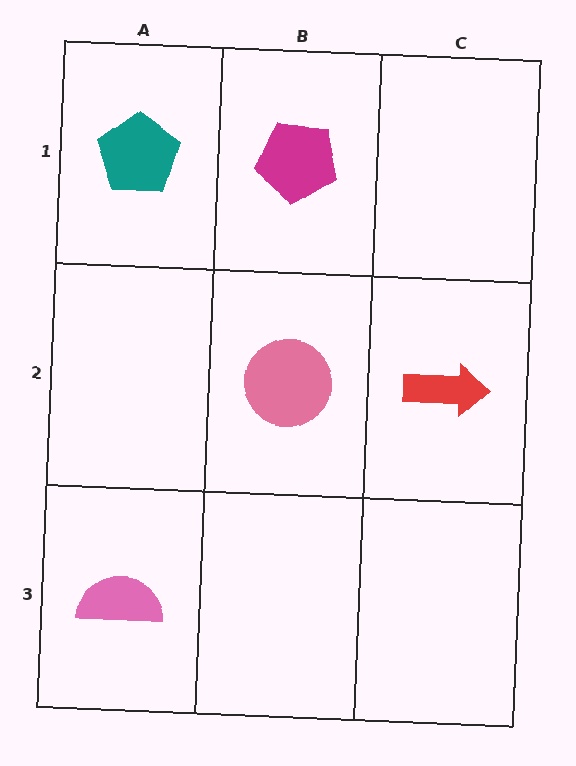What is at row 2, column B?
A pink circle.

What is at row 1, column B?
A magenta pentagon.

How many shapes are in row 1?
2 shapes.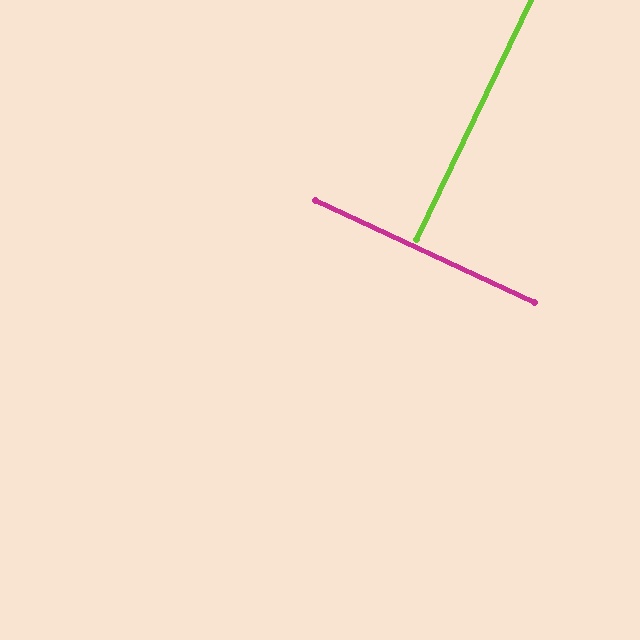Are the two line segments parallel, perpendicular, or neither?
Perpendicular — they meet at approximately 89°.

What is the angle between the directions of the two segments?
Approximately 89 degrees.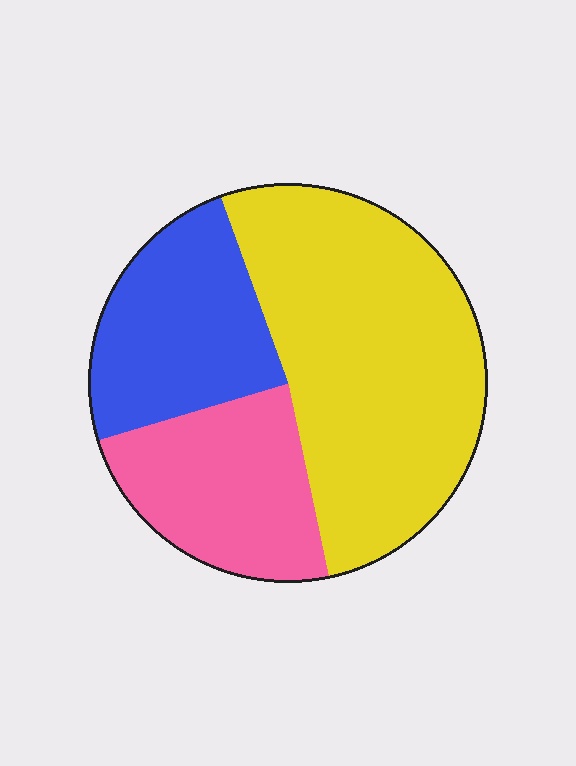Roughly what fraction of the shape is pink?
Pink covers roughly 25% of the shape.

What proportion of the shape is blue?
Blue covers 24% of the shape.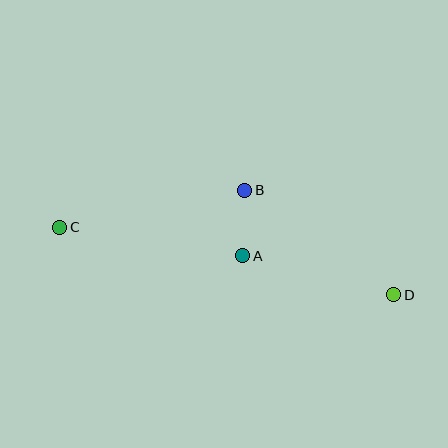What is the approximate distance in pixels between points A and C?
The distance between A and C is approximately 185 pixels.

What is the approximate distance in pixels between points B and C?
The distance between B and C is approximately 189 pixels.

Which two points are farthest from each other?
Points C and D are farthest from each other.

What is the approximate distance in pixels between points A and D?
The distance between A and D is approximately 156 pixels.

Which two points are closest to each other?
Points A and B are closest to each other.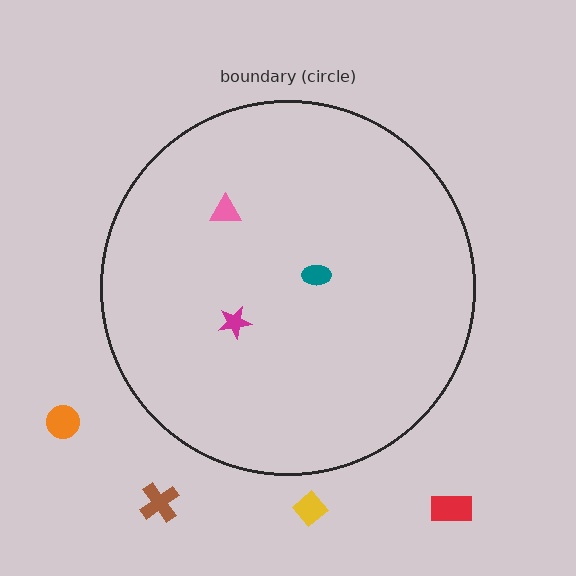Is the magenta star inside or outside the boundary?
Inside.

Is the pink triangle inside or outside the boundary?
Inside.